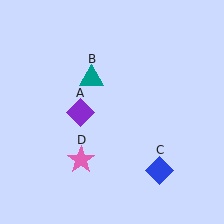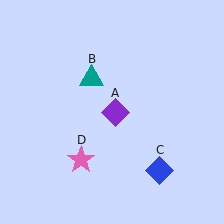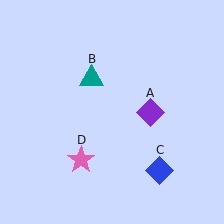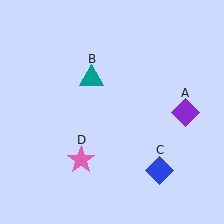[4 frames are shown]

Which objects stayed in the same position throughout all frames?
Teal triangle (object B) and blue diamond (object C) and pink star (object D) remained stationary.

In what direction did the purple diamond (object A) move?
The purple diamond (object A) moved right.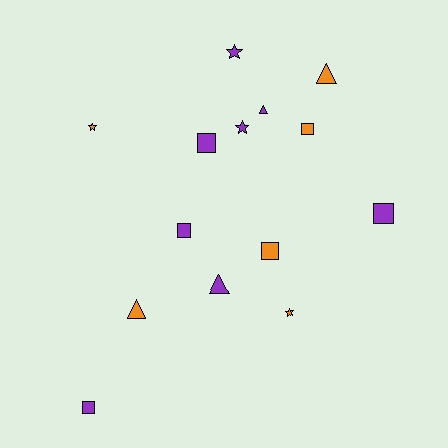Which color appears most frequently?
Purple, with 8 objects.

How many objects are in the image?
There are 14 objects.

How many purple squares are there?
There are 4 purple squares.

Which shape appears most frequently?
Square, with 6 objects.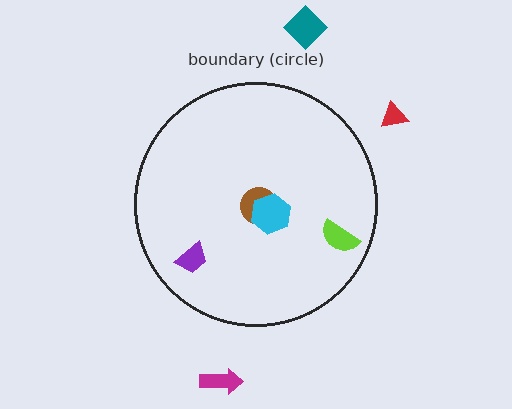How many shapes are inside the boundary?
4 inside, 3 outside.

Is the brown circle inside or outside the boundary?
Inside.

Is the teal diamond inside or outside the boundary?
Outside.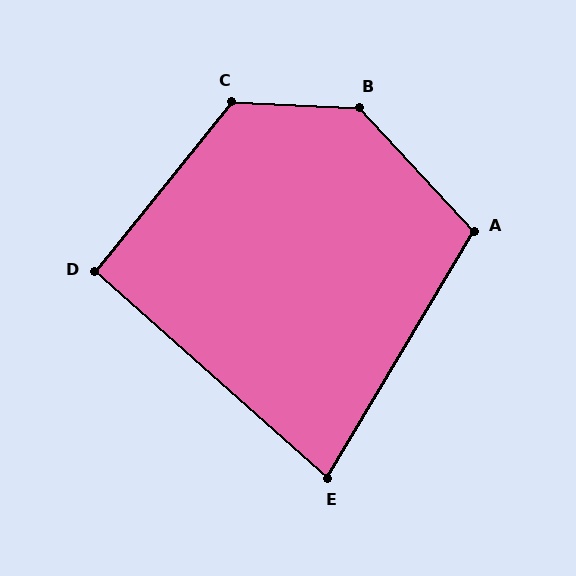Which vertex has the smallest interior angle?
E, at approximately 79 degrees.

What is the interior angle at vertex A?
Approximately 107 degrees (obtuse).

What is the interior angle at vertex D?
Approximately 93 degrees (approximately right).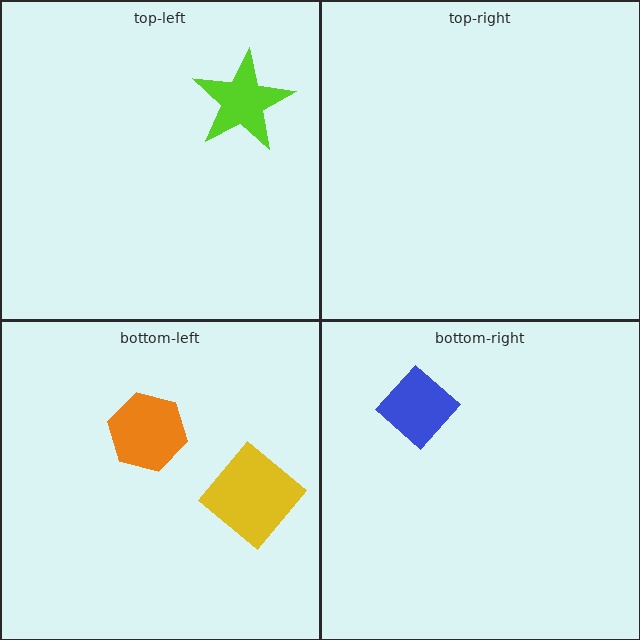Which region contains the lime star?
The top-left region.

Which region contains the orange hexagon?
The bottom-left region.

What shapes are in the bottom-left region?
The yellow diamond, the orange hexagon.